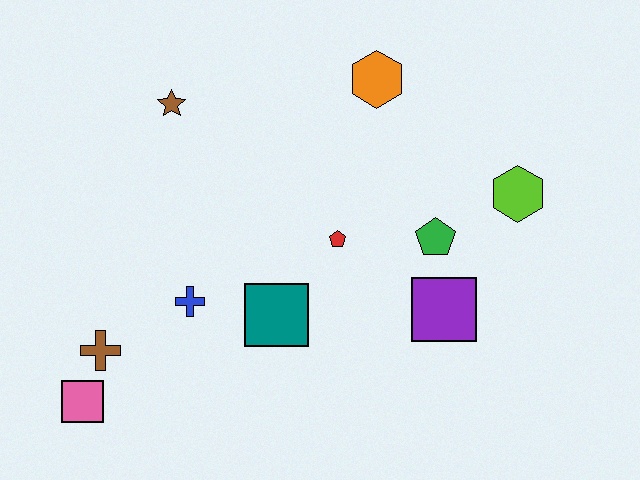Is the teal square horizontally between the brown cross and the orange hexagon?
Yes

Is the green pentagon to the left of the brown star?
No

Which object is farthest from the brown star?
The lime hexagon is farthest from the brown star.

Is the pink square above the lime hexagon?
No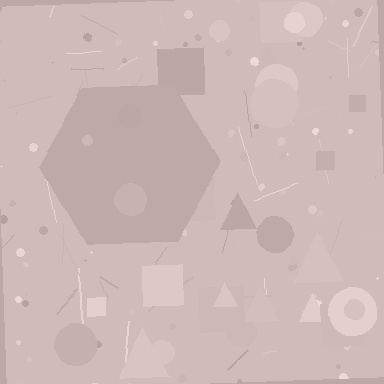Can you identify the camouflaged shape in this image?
The camouflaged shape is a hexagon.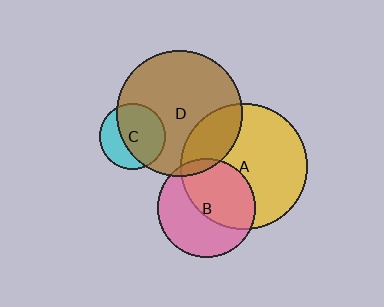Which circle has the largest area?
Circle A (yellow).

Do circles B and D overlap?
Yes.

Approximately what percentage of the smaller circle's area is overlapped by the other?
Approximately 5%.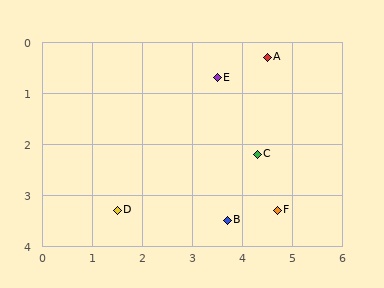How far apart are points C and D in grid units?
Points C and D are about 3.0 grid units apart.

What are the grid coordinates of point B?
Point B is at approximately (3.7, 3.5).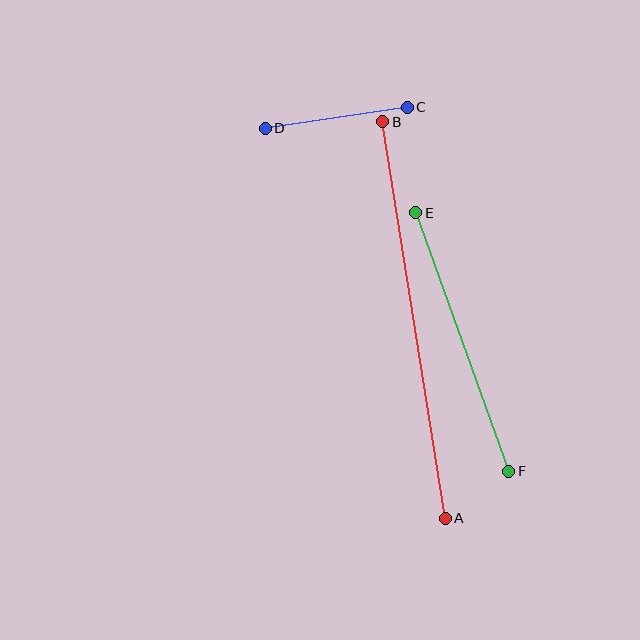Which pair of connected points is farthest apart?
Points A and B are farthest apart.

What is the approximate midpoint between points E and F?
The midpoint is at approximately (462, 342) pixels.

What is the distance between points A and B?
The distance is approximately 401 pixels.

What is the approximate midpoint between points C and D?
The midpoint is at approximately (336, 118) pixels.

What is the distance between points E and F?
The distance is approximately 275 pixels.